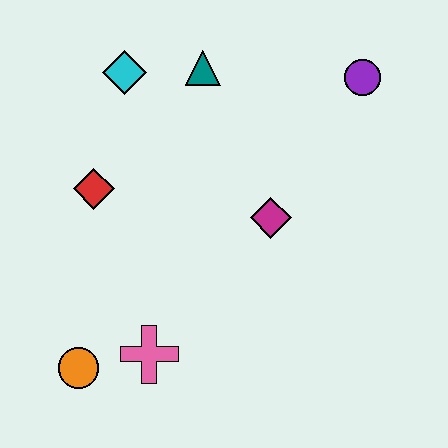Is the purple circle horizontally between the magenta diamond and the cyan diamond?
No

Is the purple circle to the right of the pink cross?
Yes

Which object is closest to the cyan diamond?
The teal triangle is closest to the cyan diamond.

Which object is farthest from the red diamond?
The purple circle is farthest from the red diamond.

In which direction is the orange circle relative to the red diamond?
The orange circle is below the red diamond.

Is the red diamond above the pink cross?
Yes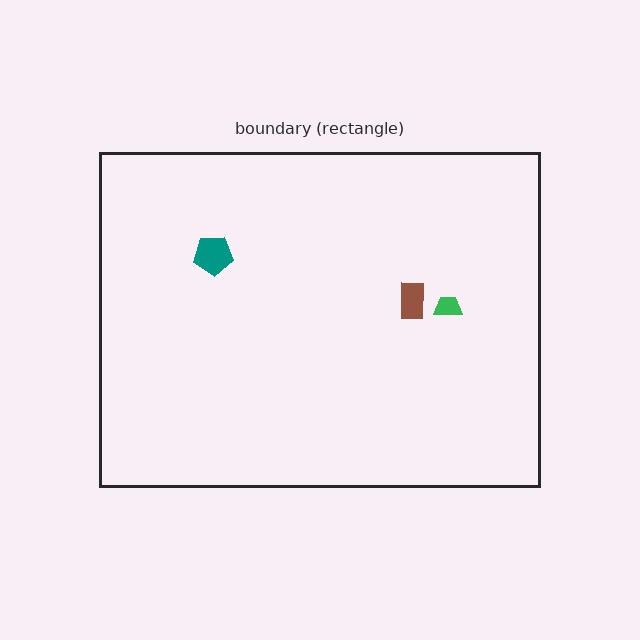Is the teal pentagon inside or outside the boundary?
Inside.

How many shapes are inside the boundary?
3 inside, 0 outside.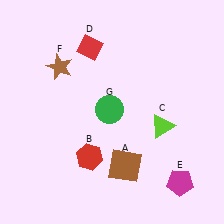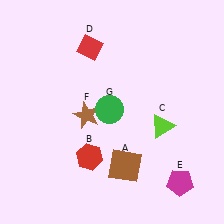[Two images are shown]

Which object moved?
The brown star (F) moved down.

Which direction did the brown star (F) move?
The brown star (F) moved down.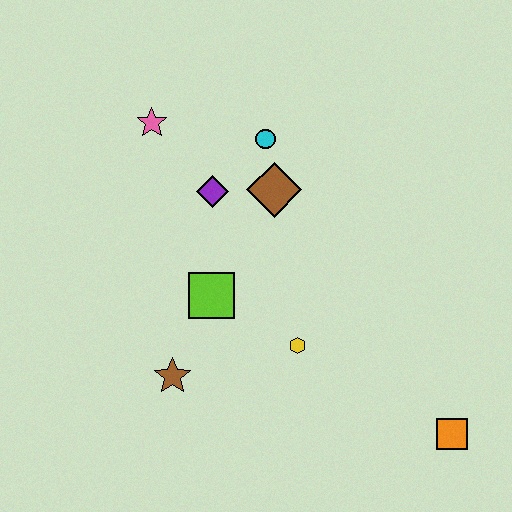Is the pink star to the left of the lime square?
Yes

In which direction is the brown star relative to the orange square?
The brown star is to the left of the orange square.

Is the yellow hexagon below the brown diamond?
Yes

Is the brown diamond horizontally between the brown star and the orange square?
Yes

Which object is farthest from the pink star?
The orange square is farthest from the pink star.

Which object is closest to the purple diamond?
The brown diamond is closest to the purple diamond.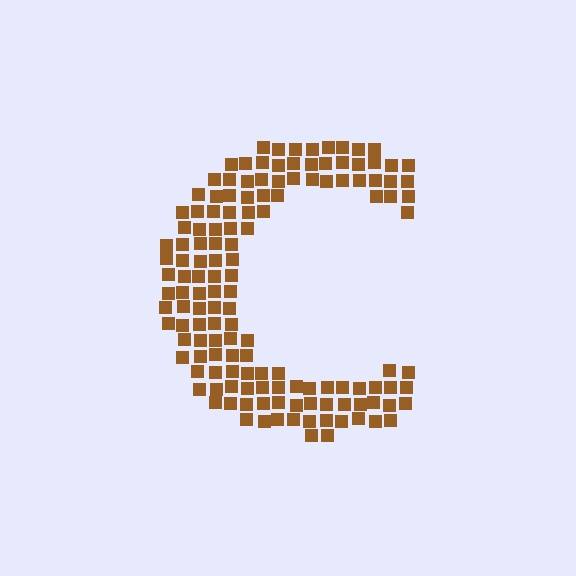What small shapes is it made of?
It is made of small squares.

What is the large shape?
The large shape is the letter C.